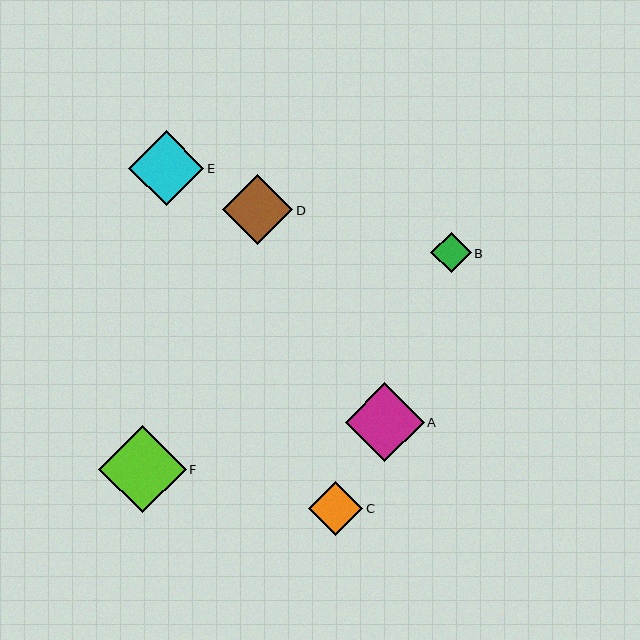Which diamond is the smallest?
Diamond B is the smallest with a size of approximately 41 pixels.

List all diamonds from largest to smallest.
From largest to smallest: F, A, E, D, C, B.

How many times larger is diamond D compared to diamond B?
Diamond D is approximately 1.7 times the size of diamond B.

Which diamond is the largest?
Diamond F is the largest with a size of approximately 88 pixels.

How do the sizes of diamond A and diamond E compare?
Diamond A and diamond E are approximately the same size.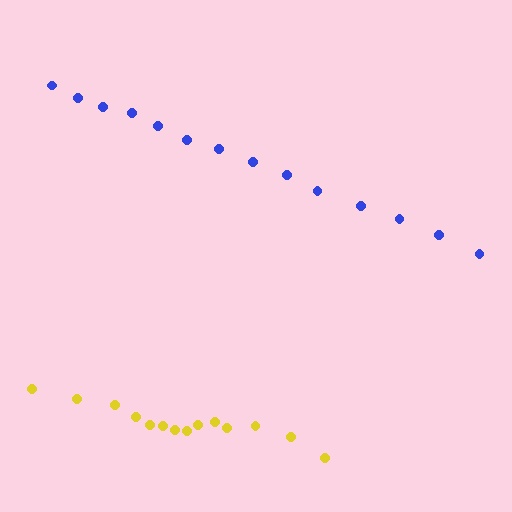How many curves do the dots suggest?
There are 2 distinct paths.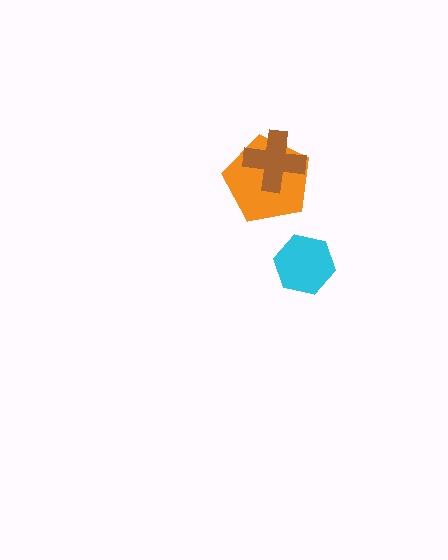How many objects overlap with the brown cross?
1 object overlaps with the brown cross.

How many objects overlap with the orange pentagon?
1 object overlaps with the orange pentagon.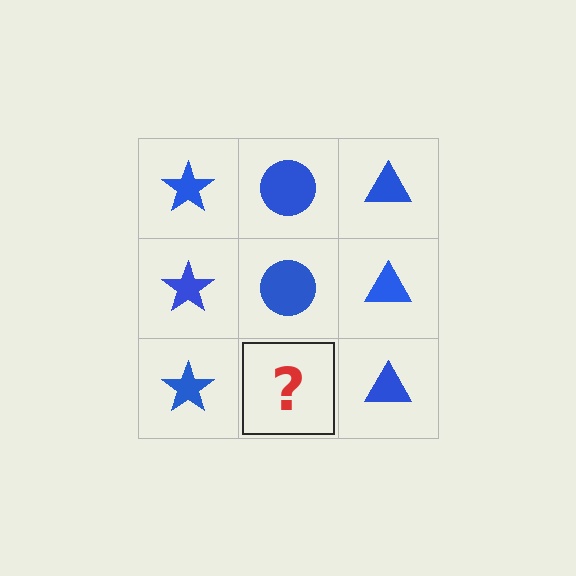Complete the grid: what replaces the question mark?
The question mark should be replaced with a blue circle.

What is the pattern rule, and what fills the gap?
The rule is that each column has a consistent shape. The gap should be filled with a blue circle.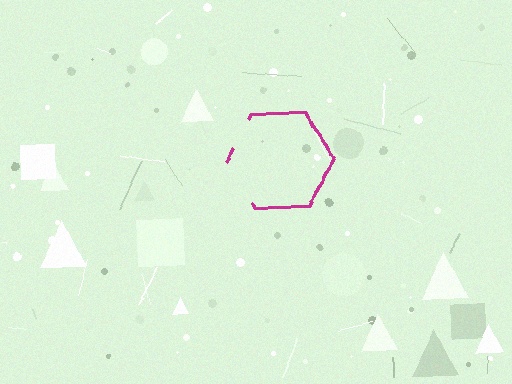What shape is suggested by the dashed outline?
The dashed outline suggests a hexagon.